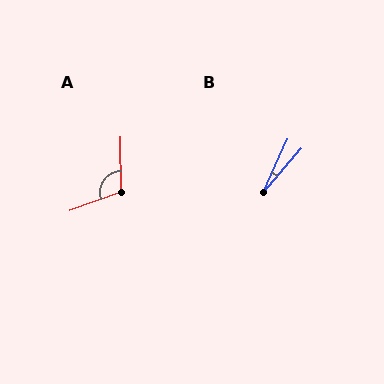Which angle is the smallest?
B, at approximately 17 degrees.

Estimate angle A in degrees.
Approximately 109 degrees.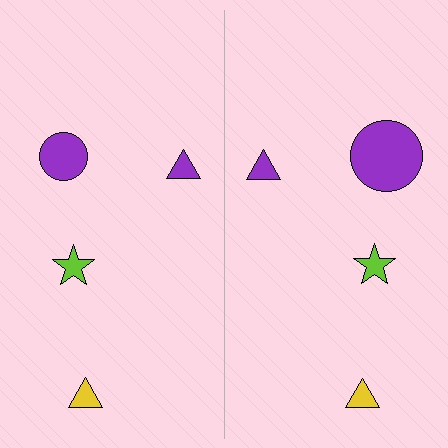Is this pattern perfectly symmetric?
No, the pattern is not perfectly symmetric. The purple circle on the right side has a different size than its mirror counterpart.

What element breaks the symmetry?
The purple circle on the right side has a different size than its mirror counterpart.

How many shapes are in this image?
There are 8 shapes in this image.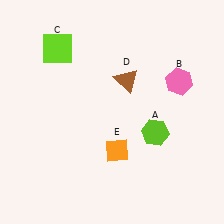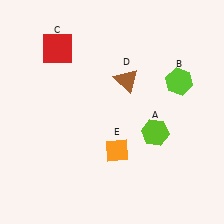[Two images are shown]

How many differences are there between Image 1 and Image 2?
There are 2 differences between the two images.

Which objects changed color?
B changed from pink to lime. C changed from lime to red.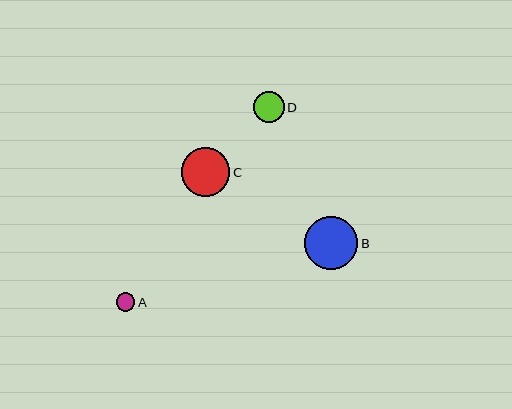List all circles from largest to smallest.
From largest to smallest: B, C, D, A.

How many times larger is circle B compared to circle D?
Circle B is approximately 1.7 times the size of circle D.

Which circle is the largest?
Circle B is the largest with a size of approximately 53 pixels.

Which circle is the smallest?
Circle A is the smallest with a size of approximately 19 pixels.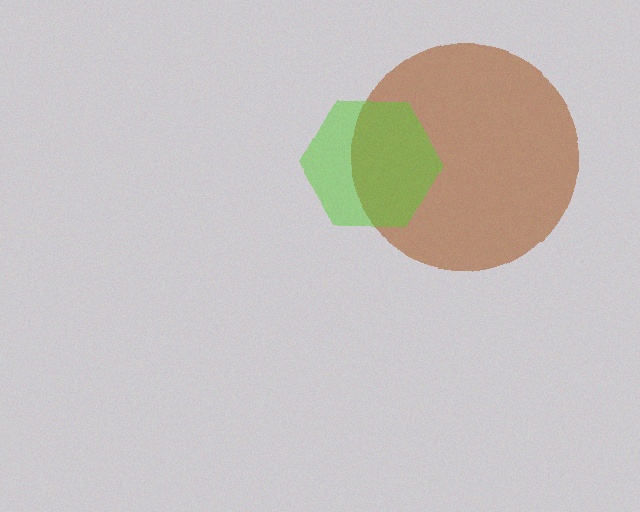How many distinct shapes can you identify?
There are 2 distinct shapes: a brown circle, a lime hexagon.